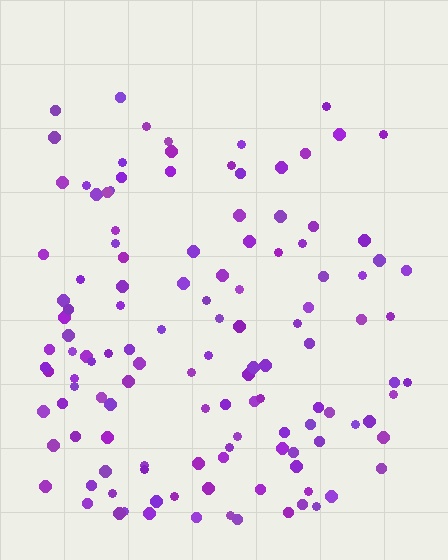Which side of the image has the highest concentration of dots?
The bottom.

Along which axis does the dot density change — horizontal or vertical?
Vertical.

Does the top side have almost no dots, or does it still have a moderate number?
Still a moderate number, just noticeably fewer than the bottom.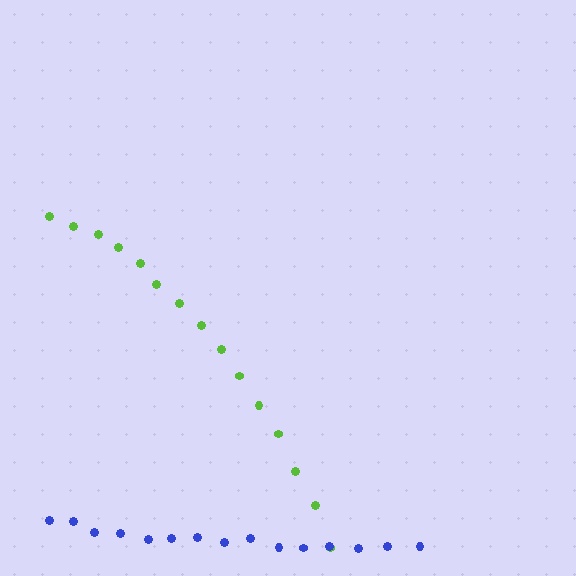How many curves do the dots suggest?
There are 2 distinct paths.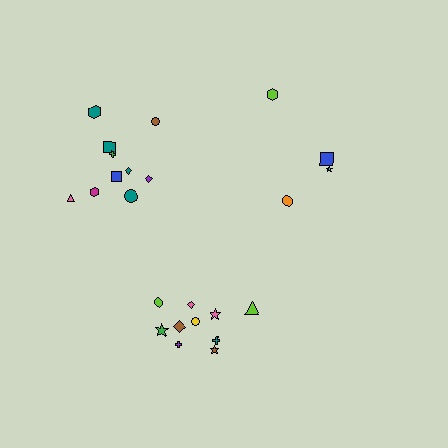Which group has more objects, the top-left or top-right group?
The top-left group.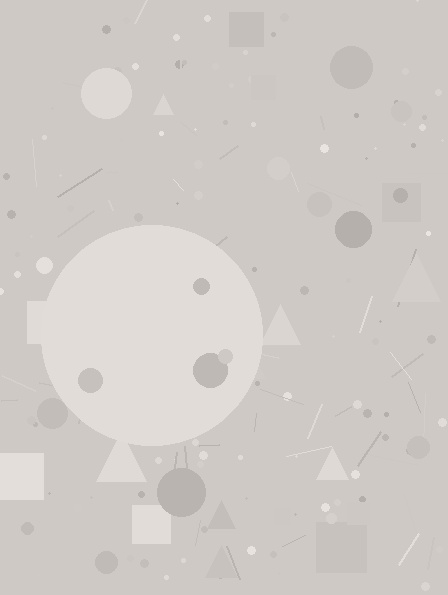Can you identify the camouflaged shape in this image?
The camouflaged shape is a circle.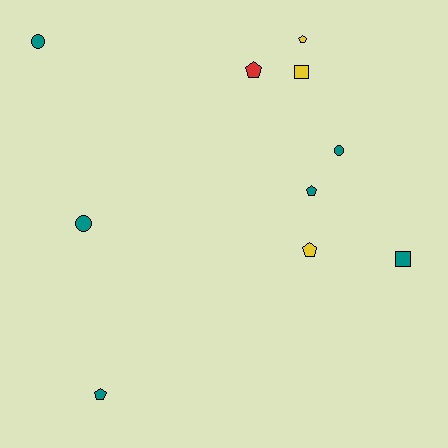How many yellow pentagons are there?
There are 2 yellow pentagons.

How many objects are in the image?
There are 10 objects.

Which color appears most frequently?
Teal, with 6 objects.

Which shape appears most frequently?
Pentagon, with 5 objects.